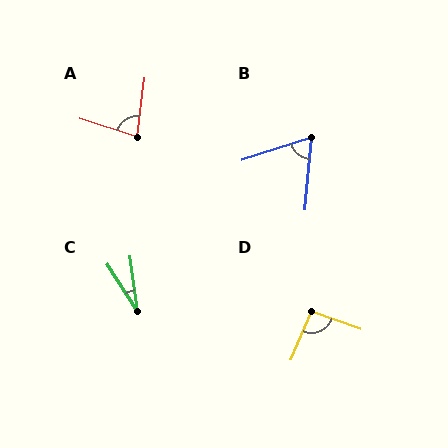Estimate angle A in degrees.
Approximately 79 degrees.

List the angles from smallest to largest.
C (25°), B (67°), A (79°), D (93°).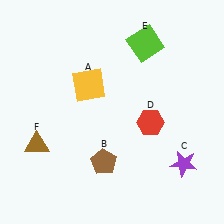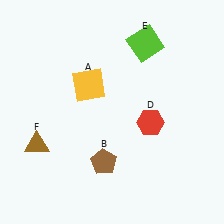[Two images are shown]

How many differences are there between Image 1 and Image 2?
There is 1 difference between the two images.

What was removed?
The purple star (C) was removed in Image 2.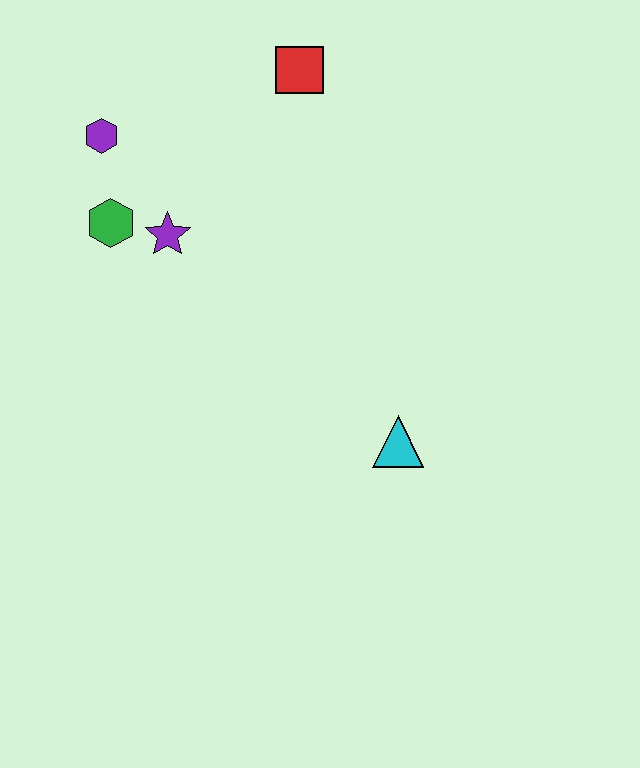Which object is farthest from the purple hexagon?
The cyan triangle is farthest from the purple hexagon.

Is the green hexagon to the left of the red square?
Yes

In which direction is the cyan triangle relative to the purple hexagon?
The cyan triangle is below the purple hexagon.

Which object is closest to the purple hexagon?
The green hexagon is closest to the purple hexagon.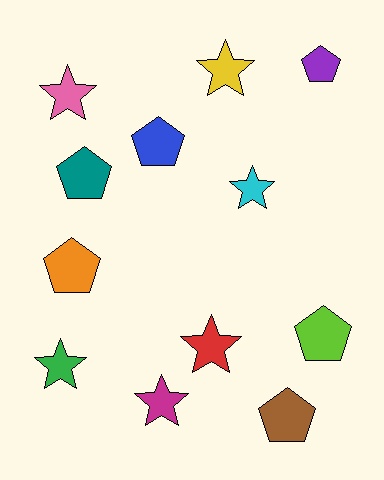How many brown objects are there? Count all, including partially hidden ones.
There is 1 brown object.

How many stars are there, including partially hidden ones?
There are 6 stars.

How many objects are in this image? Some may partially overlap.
There are 12 objects.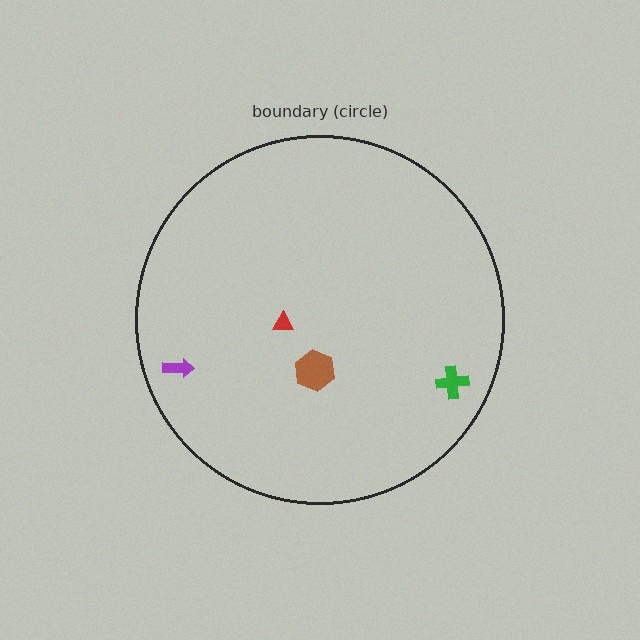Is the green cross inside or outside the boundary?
Inside.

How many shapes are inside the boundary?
4 inside, 0 outside.